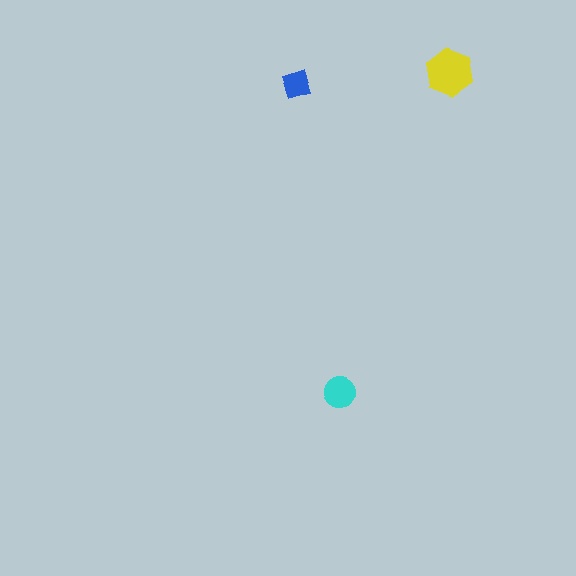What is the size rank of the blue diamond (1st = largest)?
3rd.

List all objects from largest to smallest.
The yellow hexagon, the cyan circle, the blue diamond.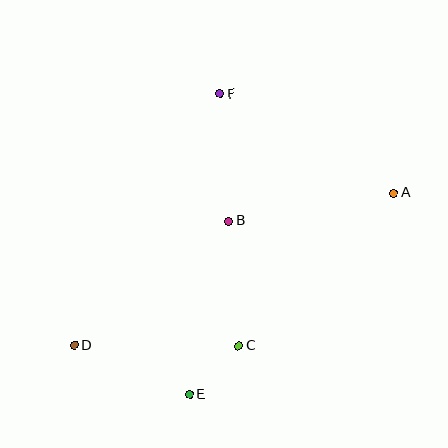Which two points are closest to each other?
Points C and E are closest to each other.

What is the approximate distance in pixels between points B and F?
The distance between B and F is approximately 127 pixels.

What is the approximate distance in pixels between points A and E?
The distance between A and E is approximately 287 pixels.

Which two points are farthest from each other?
Points A and D are farthest from each other.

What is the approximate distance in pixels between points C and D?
The distance between C and D is approximately 165 pixels.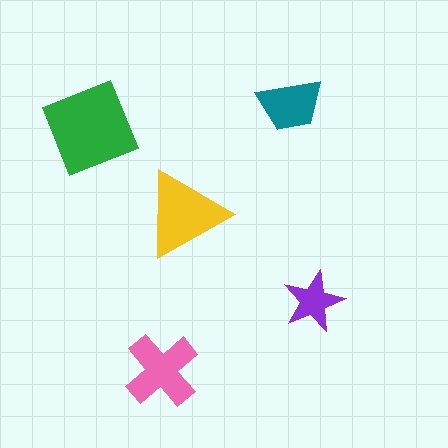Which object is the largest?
The green diamond.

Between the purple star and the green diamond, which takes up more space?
The green diamond.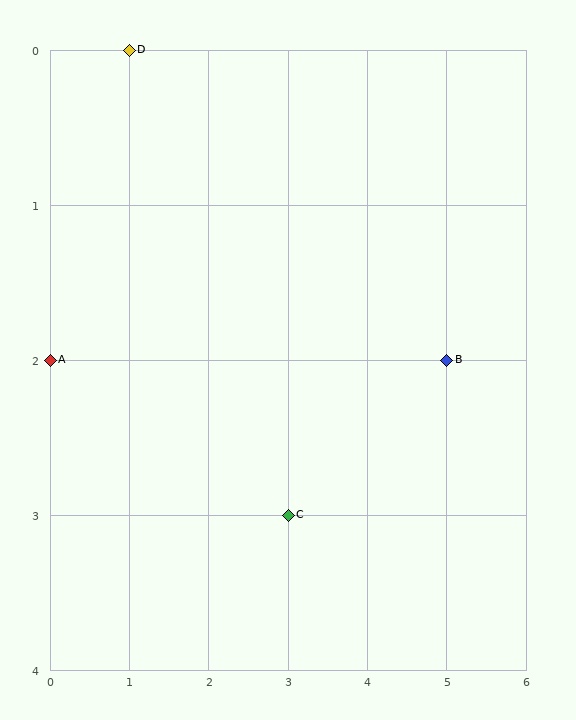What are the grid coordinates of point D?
Point D is at grid coordinates (1, 0).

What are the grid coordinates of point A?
Point A is at grid coordinates (0, 2).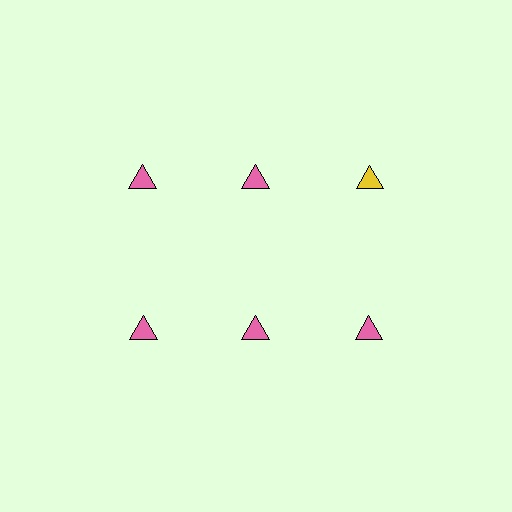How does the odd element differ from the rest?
It has a different color: yellow instead of pink.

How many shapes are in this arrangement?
There are 6 shapes arranged in a grid pattern.